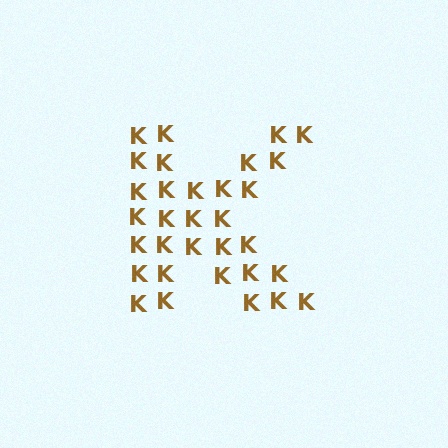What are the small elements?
The small elements are letter K's.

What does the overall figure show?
The overall figure shows the letter K.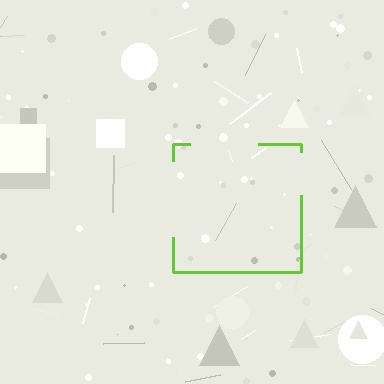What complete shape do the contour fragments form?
The contour fragments form a square.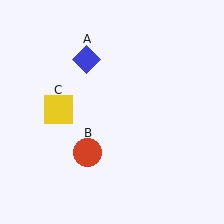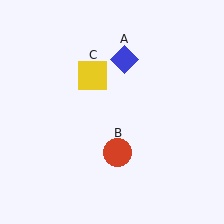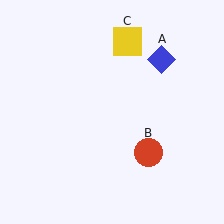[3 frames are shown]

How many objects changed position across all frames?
3 objects changed position: blue diamond (object A), red circle (object B), yellow square (object C).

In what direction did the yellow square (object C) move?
The yellow square (object C) moved up and to the right.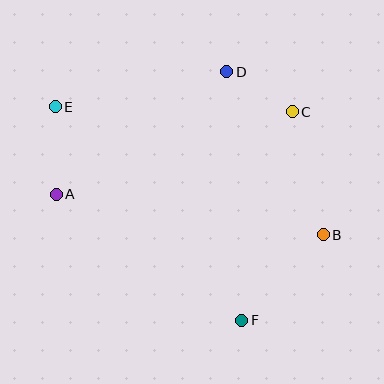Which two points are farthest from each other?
Points B and E are farthest from each other.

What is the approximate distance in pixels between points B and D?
The distance between B and D is approximately 190 pixels.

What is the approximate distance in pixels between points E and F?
The distance between E and F is approximately 284 pixels.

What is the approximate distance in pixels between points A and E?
The distance between A and E is approximately 88 pixels.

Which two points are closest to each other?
Points C and D are closest to each other.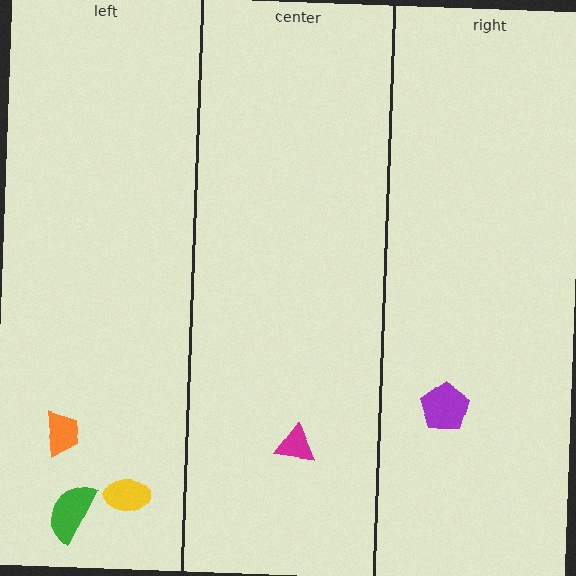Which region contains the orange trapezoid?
The left region.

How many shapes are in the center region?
1.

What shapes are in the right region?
The purple pentagon.